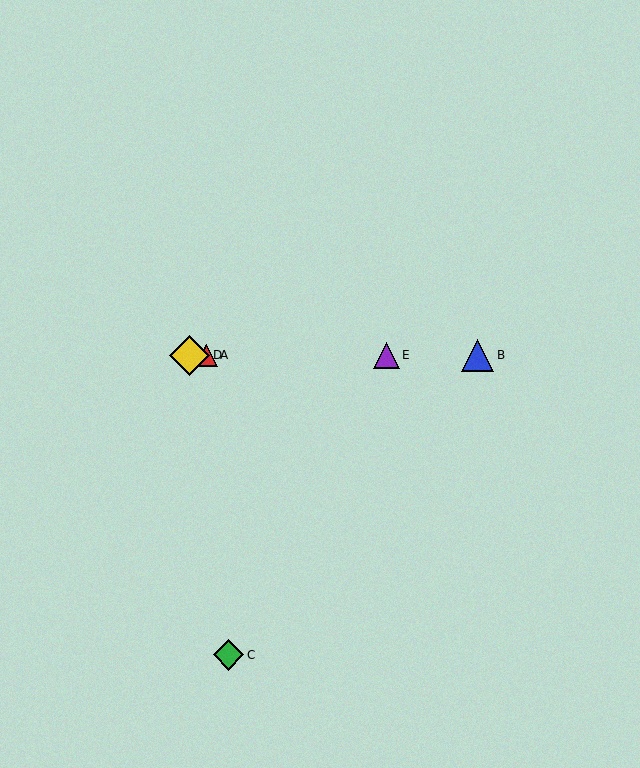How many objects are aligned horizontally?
4 objects (A, B, D, E) are aligned horizontally.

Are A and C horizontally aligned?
No, A is at y≈355 and C is at y≈655.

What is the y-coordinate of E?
Object E is at y≈355.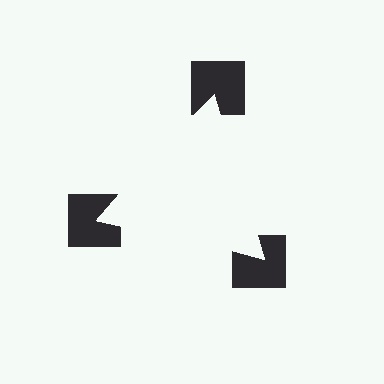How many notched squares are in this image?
There are 3 — one at each vertex of the illusory triangle.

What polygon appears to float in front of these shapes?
An illusory triangle — its edges are inferred from the aligned wedge cuts in the notched squares, not physically drawn.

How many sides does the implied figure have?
3 sides.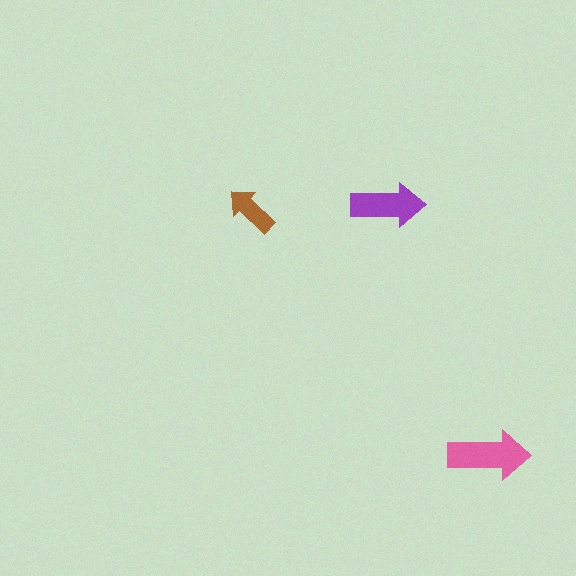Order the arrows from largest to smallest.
the pink one, the purple one, the brown one.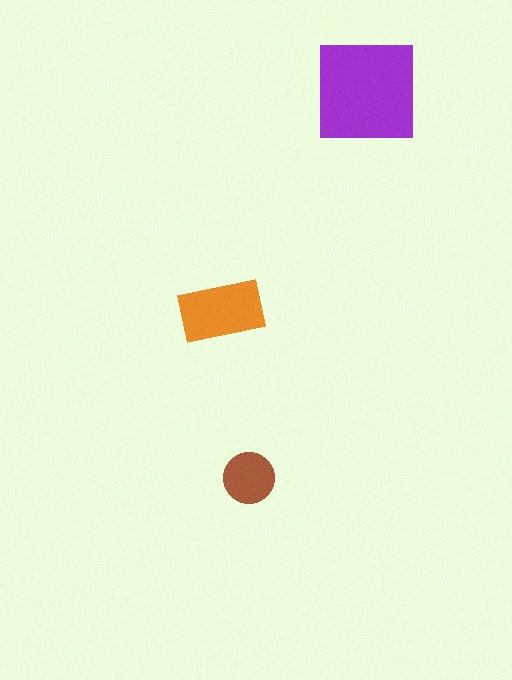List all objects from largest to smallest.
The purple square, the orange rectangle, the brown circle.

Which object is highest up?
The purple square is topmost.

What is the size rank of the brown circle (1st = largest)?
3rd.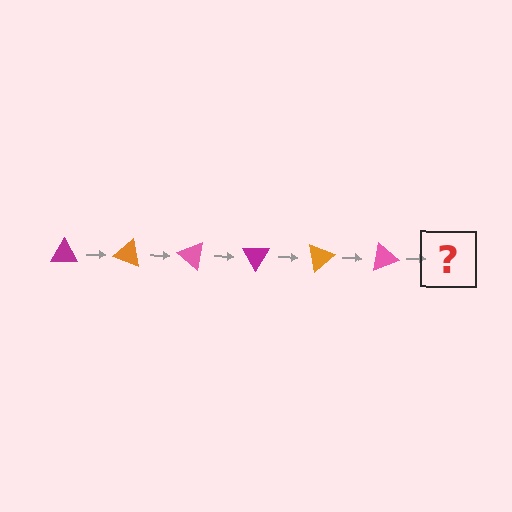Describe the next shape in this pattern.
It should be a magenta triangle, rotated 120 degrees from the start.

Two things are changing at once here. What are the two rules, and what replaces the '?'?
The two rules are that it rotates 20 degrees each step and the color cycles through magenta, orange, and pink. The '?' should be a magenta triangle, rotated 120 degrees from the start.